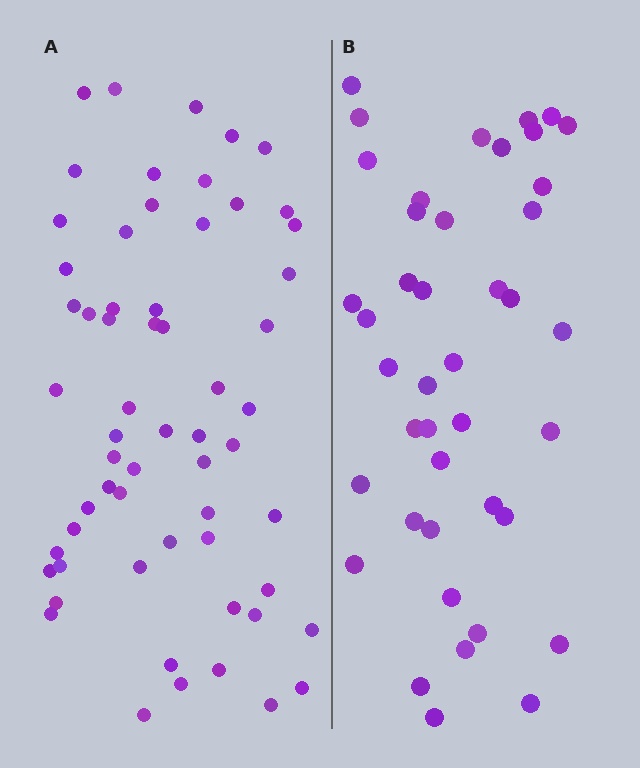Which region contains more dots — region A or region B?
Region A (the left region) has more dots.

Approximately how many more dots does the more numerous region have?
Region A has approximately 20 more dots than region B.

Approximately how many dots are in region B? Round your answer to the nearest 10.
About 40 dots. (The exact count is 42, which rounds to 40.)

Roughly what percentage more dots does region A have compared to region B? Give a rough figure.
About 45% more.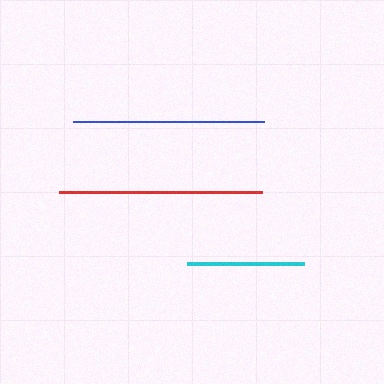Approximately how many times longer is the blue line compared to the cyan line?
The blue line is approximately 1.6 times the length of the cyan line.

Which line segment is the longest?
The red line is the longest at approximately 202 pixels.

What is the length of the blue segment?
The blue segment is approximately 191 pixels long.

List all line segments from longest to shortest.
From longest to shortest: red, blue, cyan.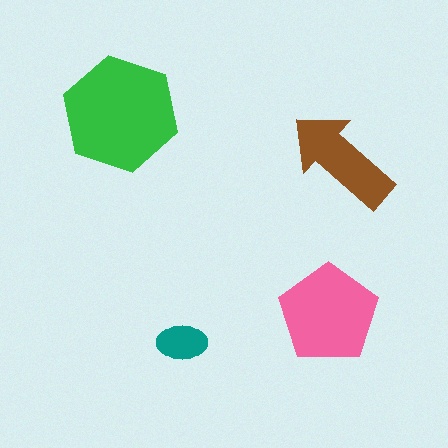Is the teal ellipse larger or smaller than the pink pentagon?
Smaller.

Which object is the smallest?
The teal ellipse.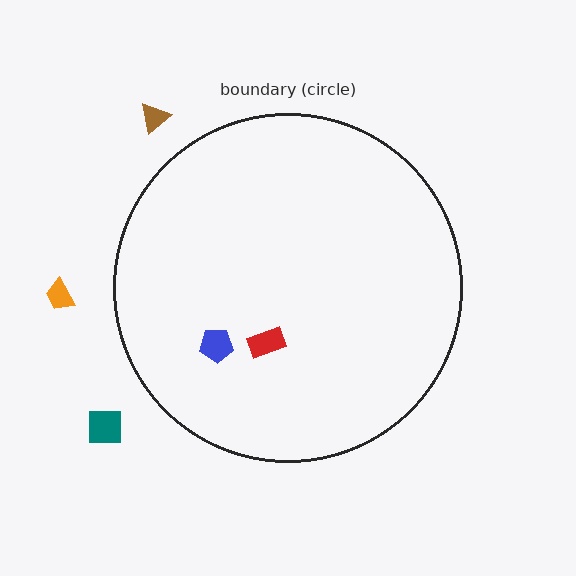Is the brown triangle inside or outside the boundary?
Outside.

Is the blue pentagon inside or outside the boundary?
Inside.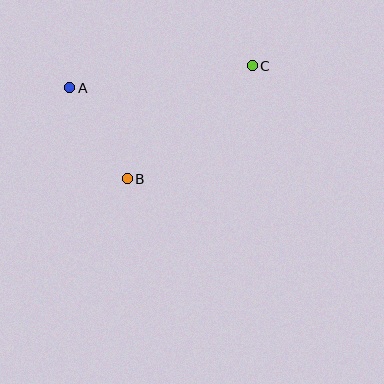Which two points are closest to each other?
Points A and B are closest to each other.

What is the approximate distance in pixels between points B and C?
The distance between B and C is approximately 169 pixels.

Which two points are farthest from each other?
Points A and C are farthest from each other.